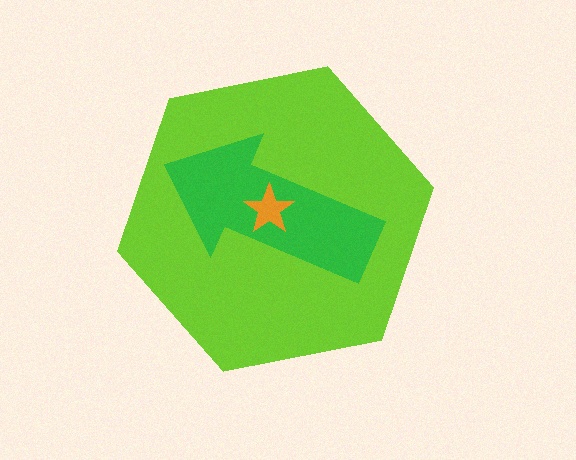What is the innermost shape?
The orange star.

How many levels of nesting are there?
3.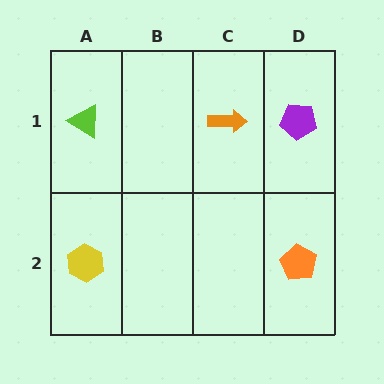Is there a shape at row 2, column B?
No, that cell is empty.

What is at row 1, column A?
A lime triangle.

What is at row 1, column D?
A purple pentagon.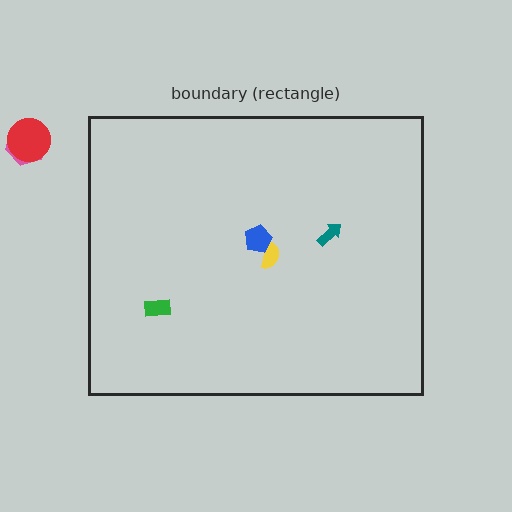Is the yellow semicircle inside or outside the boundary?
Inside.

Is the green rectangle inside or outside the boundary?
Inside.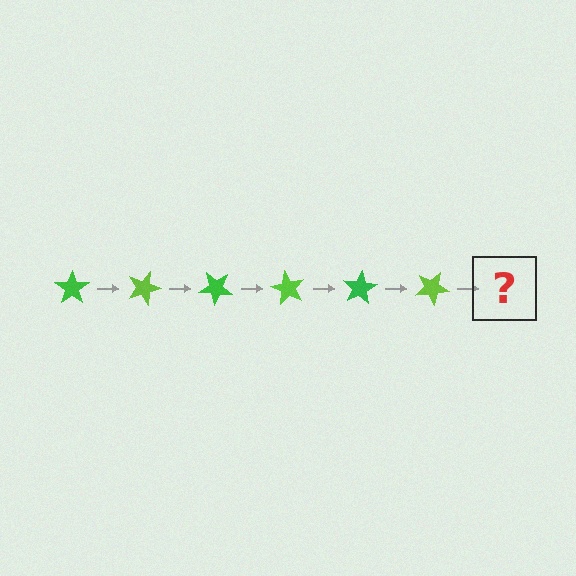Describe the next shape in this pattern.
It should be a green star, rotated 120 degrees from the start.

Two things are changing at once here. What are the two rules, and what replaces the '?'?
The two rules are that it rotates 20 degrees each step and the color cycles through green and lime. The '?' should be a green star, rotated 120 degrees from the start.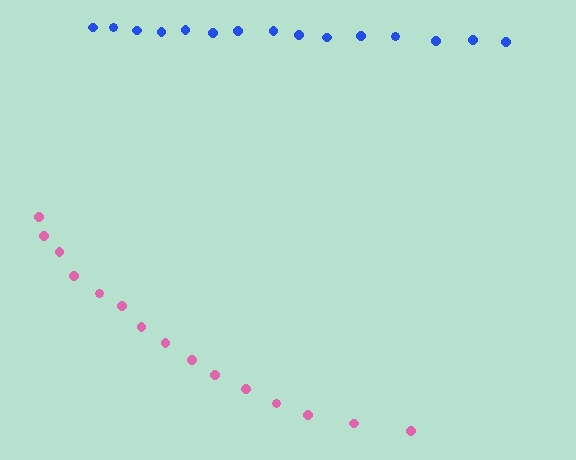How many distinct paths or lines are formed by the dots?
There are 2 distinct paths.